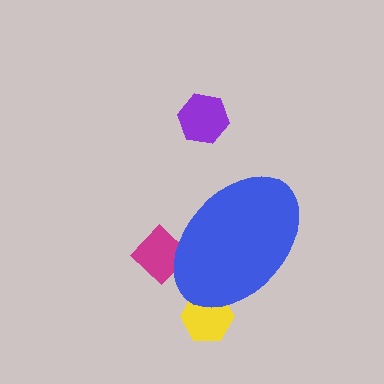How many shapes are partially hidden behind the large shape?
2 shapes are partially hidden.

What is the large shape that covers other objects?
A blue ellipse.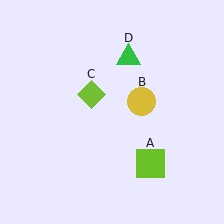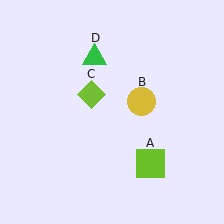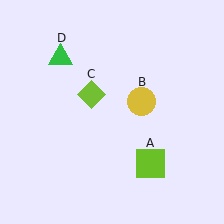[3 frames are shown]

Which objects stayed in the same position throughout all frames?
Lime square (object A) and yellow circle (object B) and lime diamond (object C) remained stationary.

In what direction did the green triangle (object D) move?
The green triangle (object D) moved left.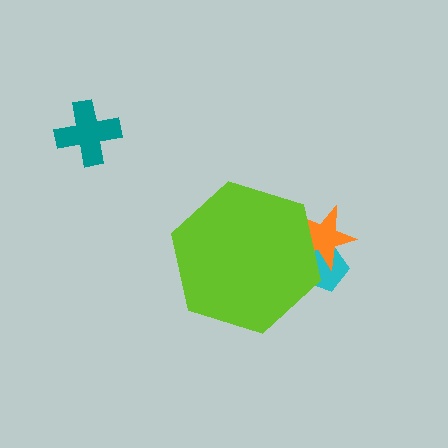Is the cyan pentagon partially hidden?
Yes, the cyan pentagon is partially hidden behind the lime hexagon.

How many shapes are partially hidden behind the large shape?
2 shapes are partially hidden.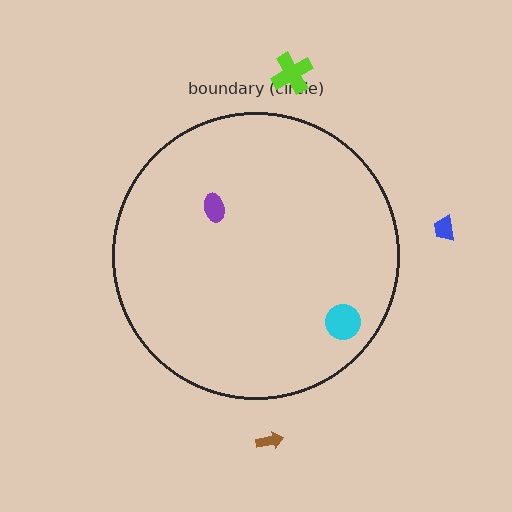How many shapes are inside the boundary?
2 inside, 3 outside.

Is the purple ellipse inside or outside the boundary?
Inside.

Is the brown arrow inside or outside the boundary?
Outside.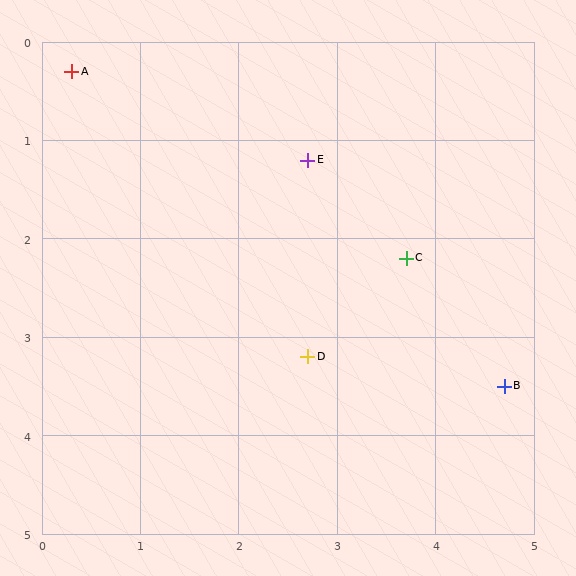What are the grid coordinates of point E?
Point E is at approximately (2.7, 1.2).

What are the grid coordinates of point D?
Point D is at approximately (2.7, 3.2).